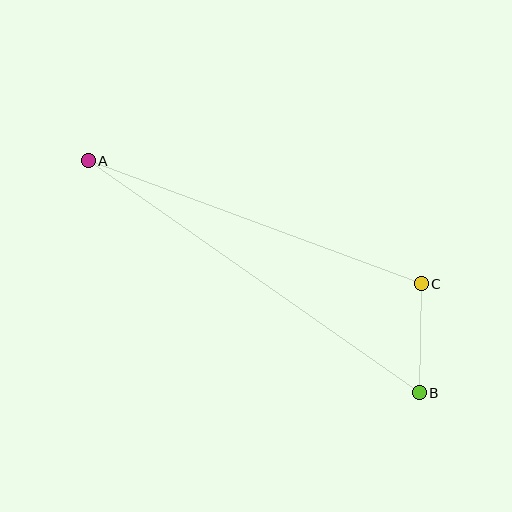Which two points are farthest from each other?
Points A and B are farthest from each other.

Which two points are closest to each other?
Points B and C are closest to each other.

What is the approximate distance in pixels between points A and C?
The distance between A and C is approximately 355 pixels.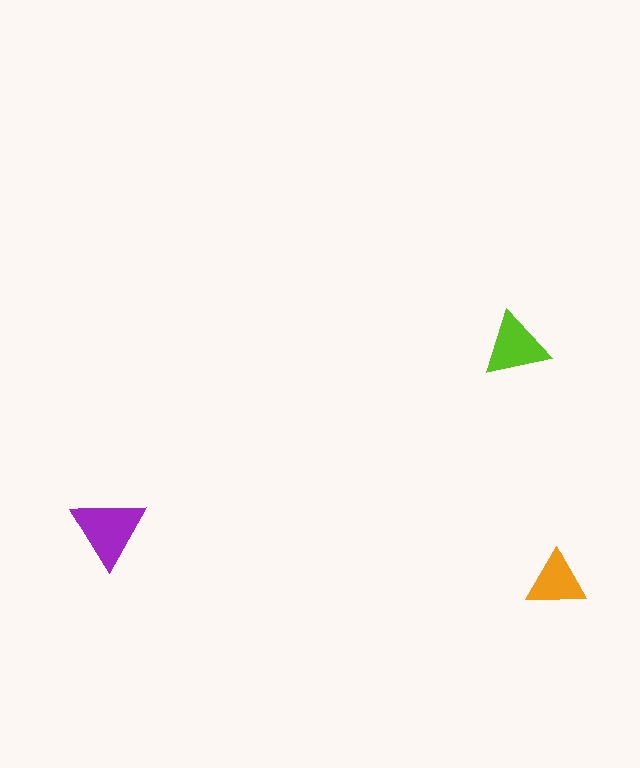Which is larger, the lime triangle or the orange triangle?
The lime one.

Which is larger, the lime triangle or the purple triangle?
The purple one.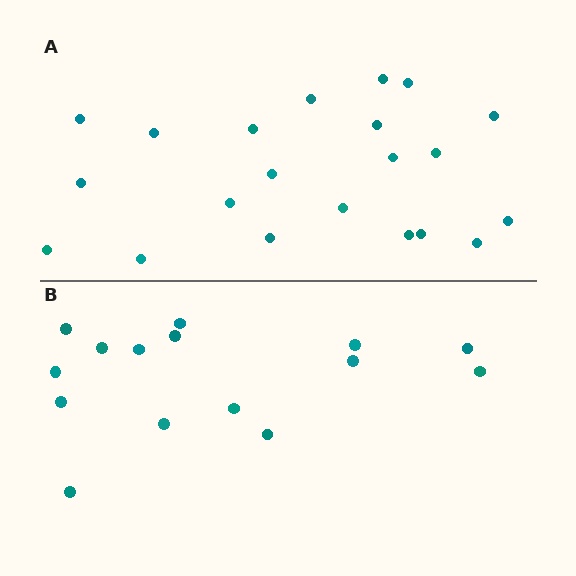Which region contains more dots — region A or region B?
Region A (the top region) has more dots.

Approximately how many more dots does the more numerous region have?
Region A has about 6 more dots than region B.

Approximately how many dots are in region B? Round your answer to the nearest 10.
About 20 dots. (The exact count is 15, which rounds to 20.)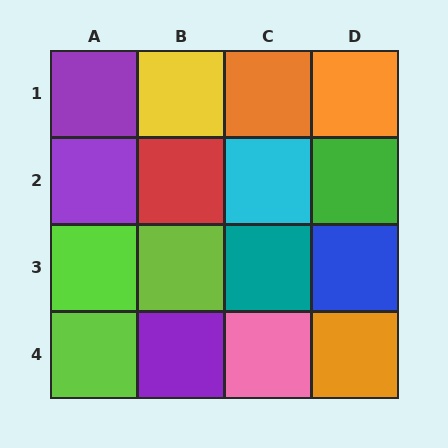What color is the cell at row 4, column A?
Lime.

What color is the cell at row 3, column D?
Blue.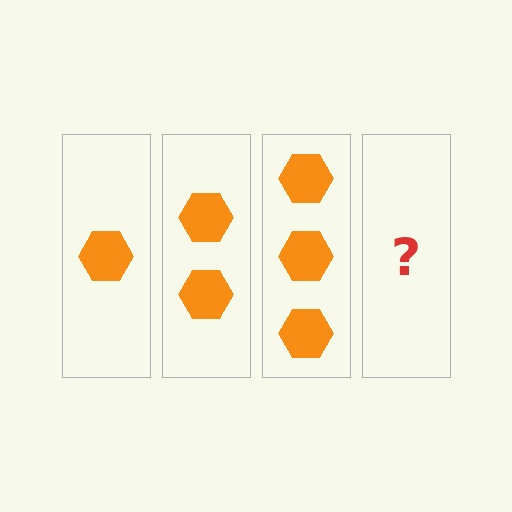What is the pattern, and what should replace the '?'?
The pattern is that each step adds one more hexagon. The '?' should be 4 hexagons.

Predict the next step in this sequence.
The next step is 4 hexagons.